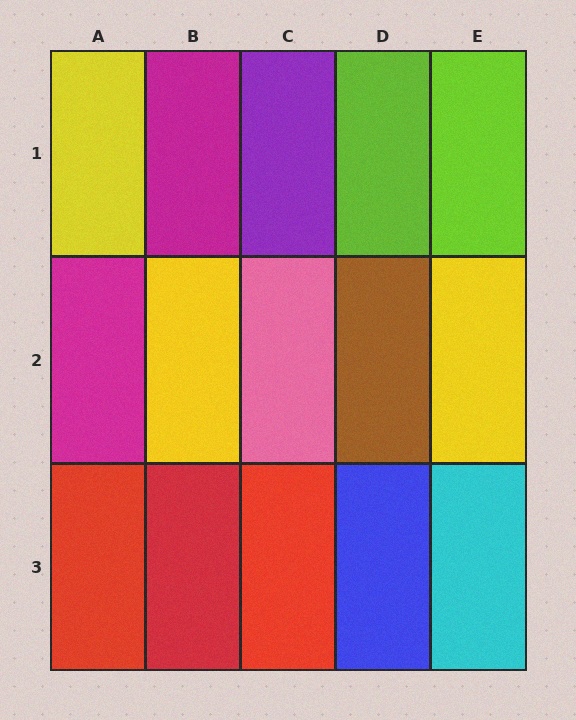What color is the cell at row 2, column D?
Brown.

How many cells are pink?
1 cell is pink.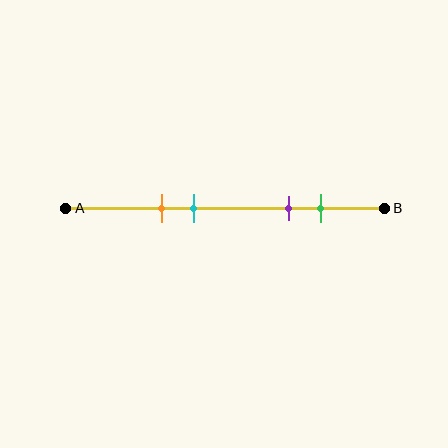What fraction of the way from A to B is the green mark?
The green mark is approximately 80% (0.8) of the way from A to B.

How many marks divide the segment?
There are 4 marks dividing the segment.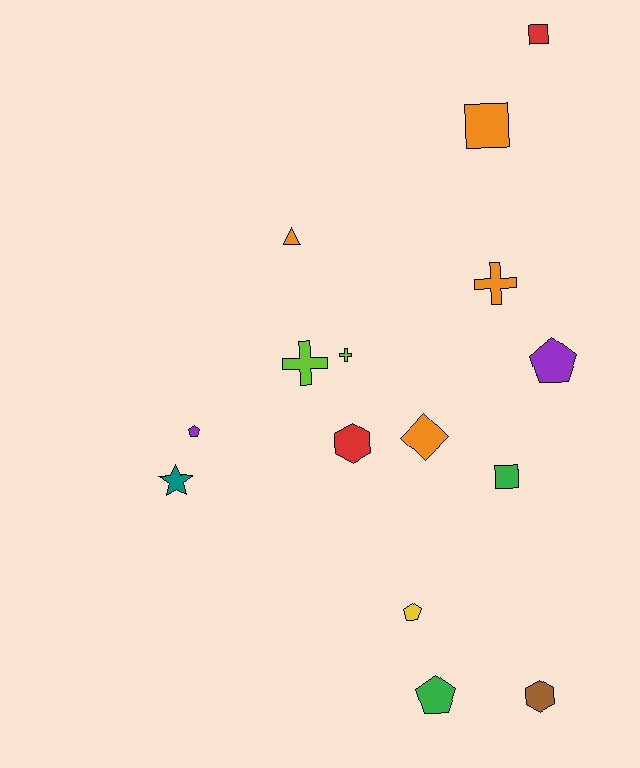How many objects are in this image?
There are 15 objects.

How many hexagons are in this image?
There are 2 hexagons.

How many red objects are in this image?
There are 2 red objects.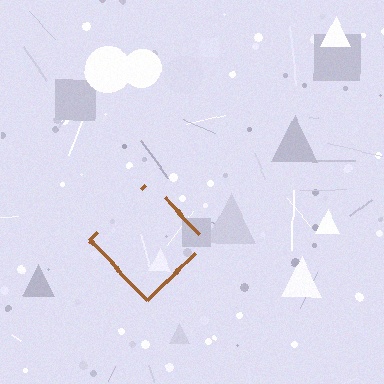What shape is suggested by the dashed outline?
The dashed outline suggests a diamond.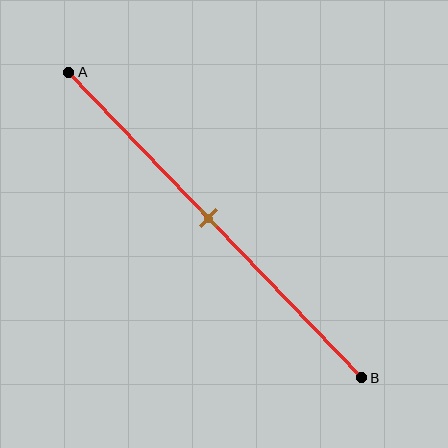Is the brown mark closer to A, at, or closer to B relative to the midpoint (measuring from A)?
The brown mark is approximately at the midpoint of segment AB.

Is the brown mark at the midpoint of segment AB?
Yes, the mark is approximately at the midpoint.